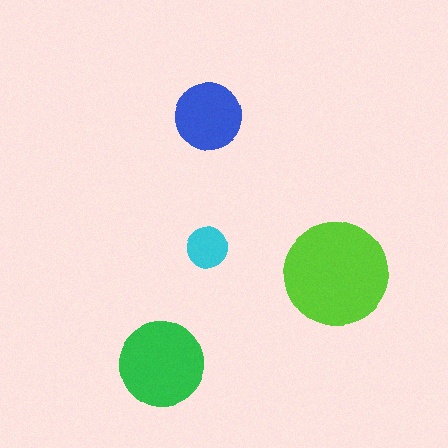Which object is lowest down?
The green circle is bottommost.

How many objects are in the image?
There are 4 objects in the image.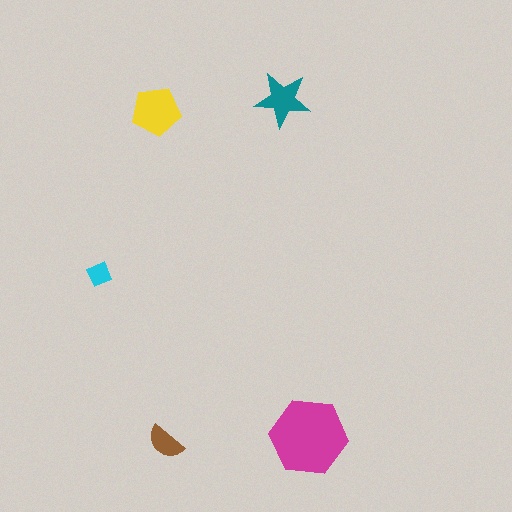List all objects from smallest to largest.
The cyan diamond, the brown semicircle, the teal star, the yellow pentagon, the magenta hexagon.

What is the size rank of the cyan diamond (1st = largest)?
5th.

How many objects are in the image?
There are 5 objects in the image.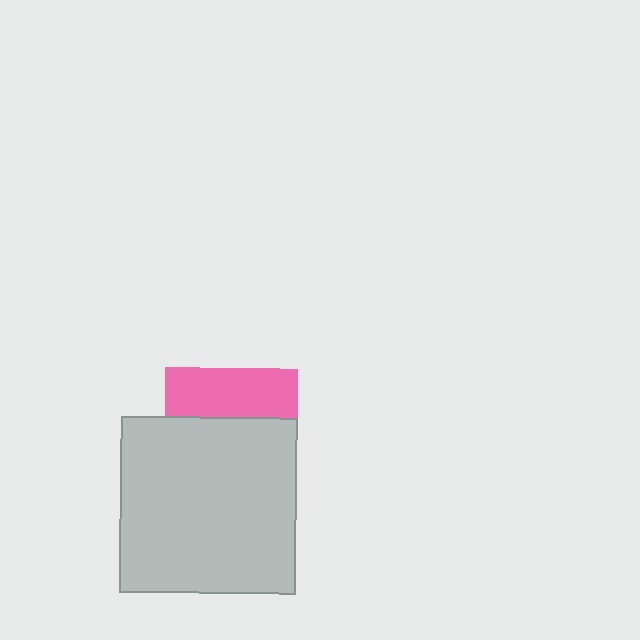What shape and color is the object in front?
The object in front is a light gray square.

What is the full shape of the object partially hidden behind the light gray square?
The partially hidden object is a pink square.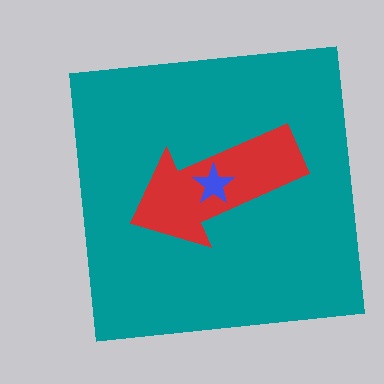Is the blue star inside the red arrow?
Yes.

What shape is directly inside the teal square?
The red arrow.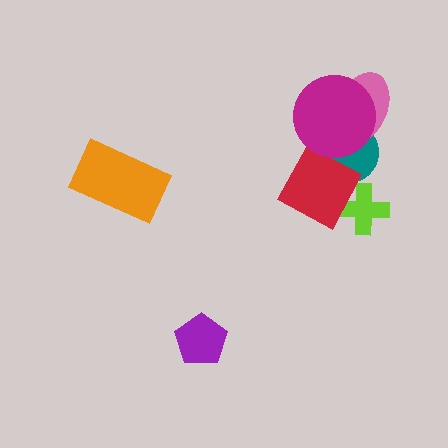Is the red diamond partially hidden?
Yes, it is partially covered by another shape.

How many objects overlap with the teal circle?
3 objects overlap with the teal circle.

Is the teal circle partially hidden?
Yes, it is partially covered by another shape.